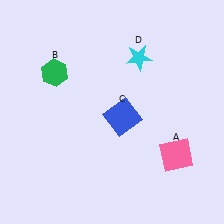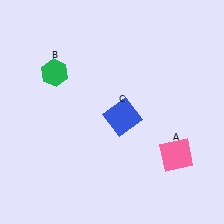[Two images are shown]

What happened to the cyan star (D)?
The cyan star (D) was removed in Image 2. It was in the top-right area of Image 1.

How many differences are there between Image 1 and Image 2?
There is 1 difference between the two images.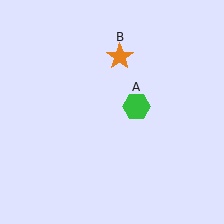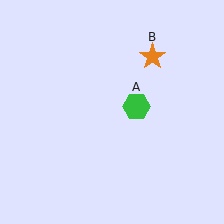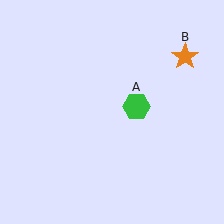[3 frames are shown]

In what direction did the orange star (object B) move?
The orange star (object B) moved right.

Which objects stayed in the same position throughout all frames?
Green hexagon (object A) remained stationary.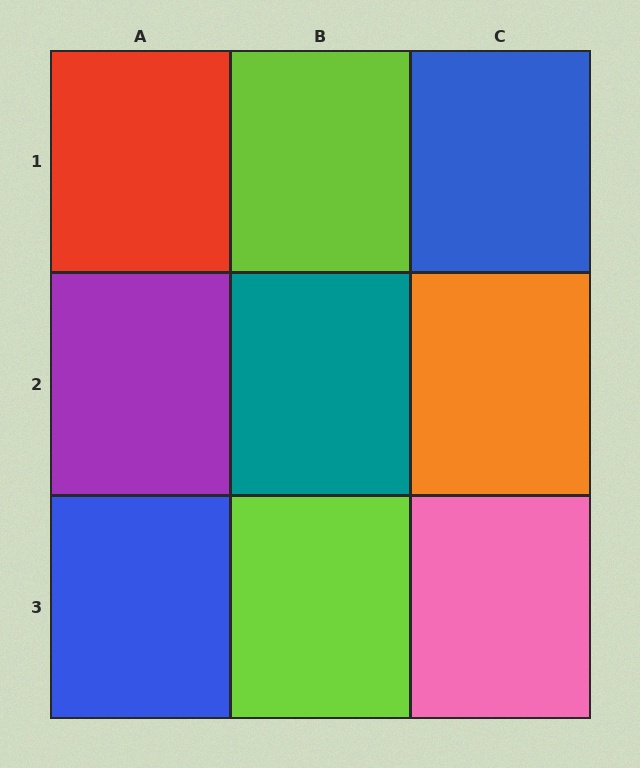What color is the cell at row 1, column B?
Lime.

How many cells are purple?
1 cell is purple.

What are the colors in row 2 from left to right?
Purple, teal, orange.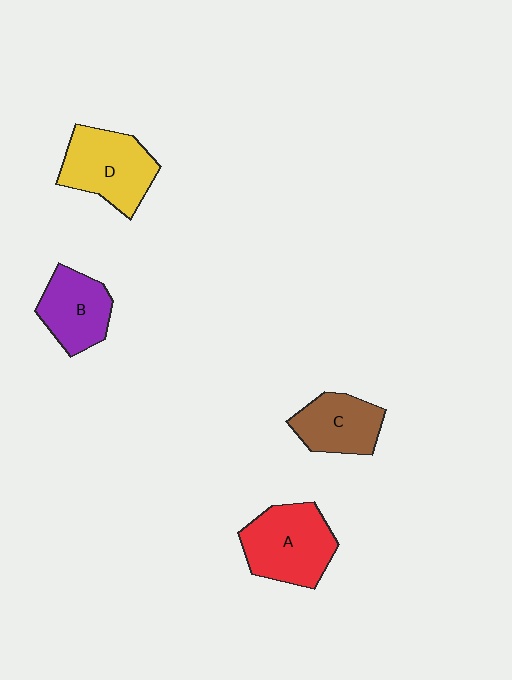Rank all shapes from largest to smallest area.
From largest to smallest: A (red), D (yellow), B (purple), C (brown).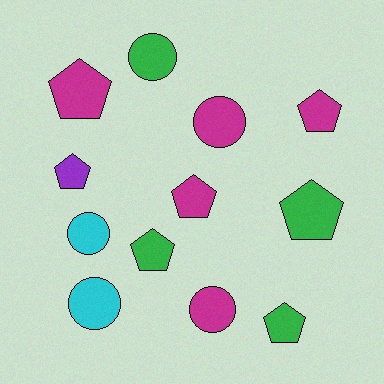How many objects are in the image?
There are 12 objects.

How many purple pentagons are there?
There is 1 purple pentagon.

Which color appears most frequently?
Magenta, with 5 objects.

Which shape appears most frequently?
Pentagon, with 7 objects.